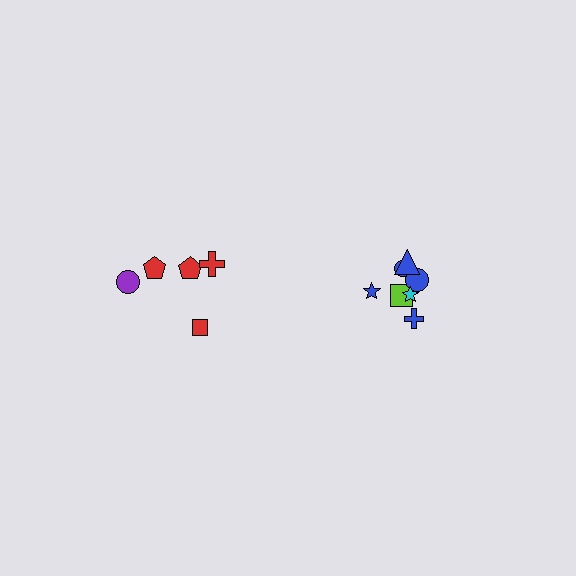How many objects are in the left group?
There are 5 objects.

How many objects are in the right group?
There are 8 objects.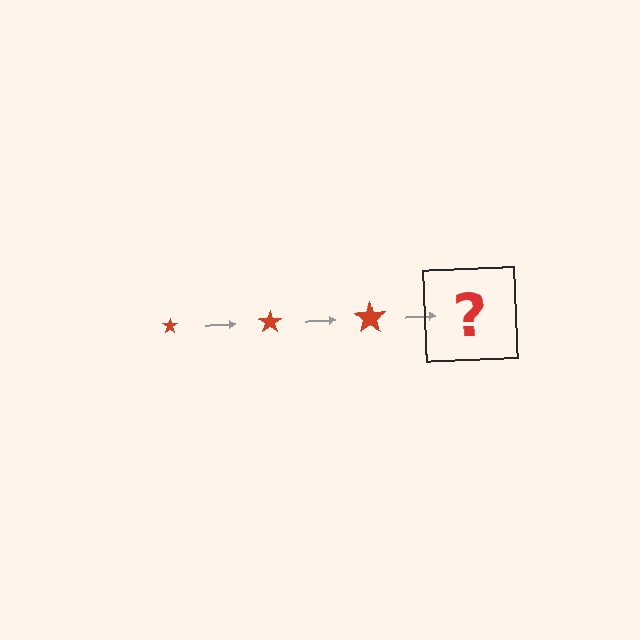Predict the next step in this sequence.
The next step is a red star, larger than the previous one.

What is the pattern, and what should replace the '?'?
The pattern is that the star gets progressively larger each step. The '?' should be a red star, larger than the previous one.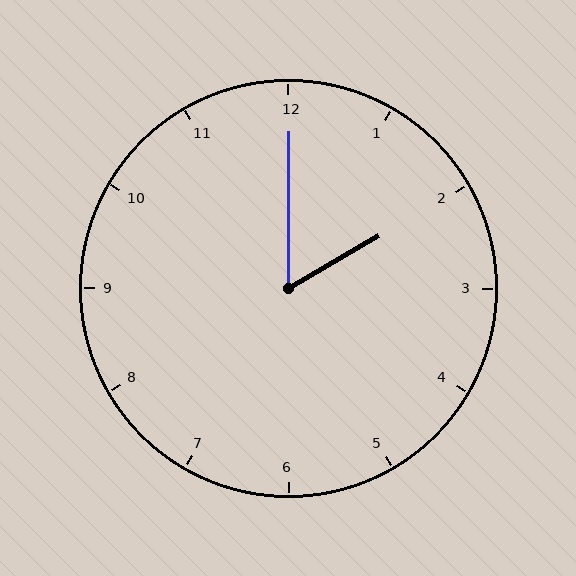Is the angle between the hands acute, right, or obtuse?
It is acute.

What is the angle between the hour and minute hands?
Approximately 60 degrees.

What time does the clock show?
2:00.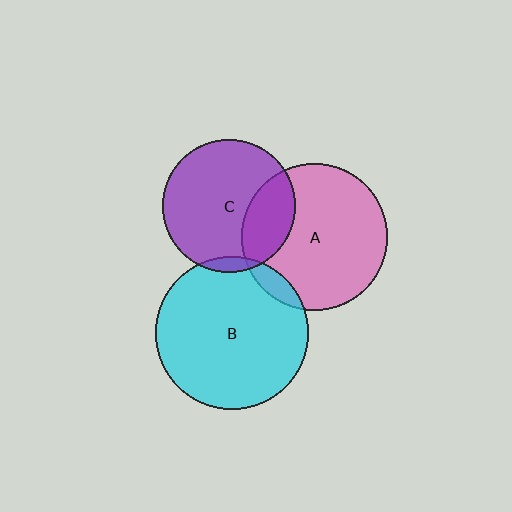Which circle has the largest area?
Circle B (cyan).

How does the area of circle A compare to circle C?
Approximately 1.2 times.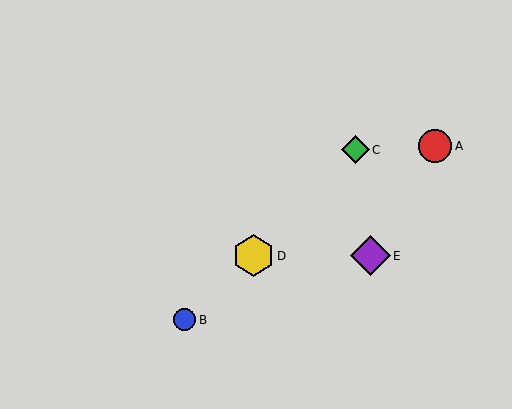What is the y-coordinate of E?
Object E is at y≈256.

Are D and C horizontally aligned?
No, D is at y≈256 and C is at y≈150.